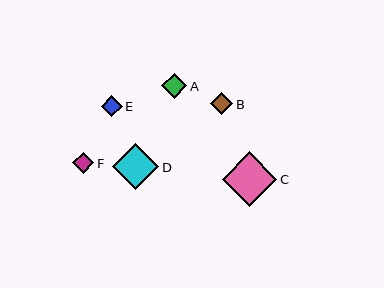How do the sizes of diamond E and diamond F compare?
Diamond E and diamond F are approximately the same size.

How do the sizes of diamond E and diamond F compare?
Diamond E and diamond F are approximately the same size.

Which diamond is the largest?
Diamond C is the largest with a size of approximately 55 pixels.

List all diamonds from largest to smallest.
From largest to smallest: C, D, A, B, E, F.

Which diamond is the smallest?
Diamond F is the smallest with a size of approximately 21 pixels.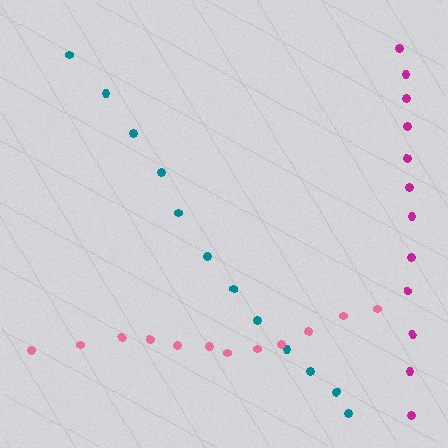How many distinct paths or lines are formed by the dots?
There are 3 distinct paths.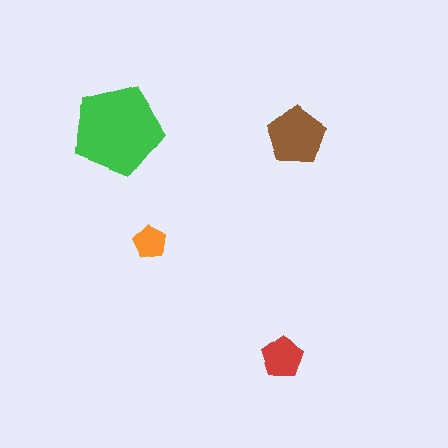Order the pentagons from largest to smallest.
the green one, the brown one, the red one, the orange one.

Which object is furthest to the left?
The green pentagon is leftmost.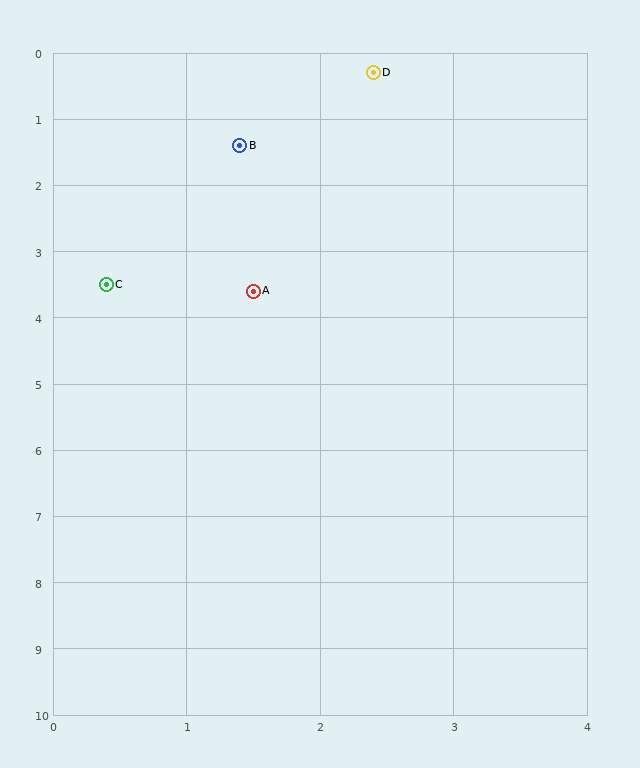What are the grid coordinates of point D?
Point D is at approximately (2.4, 0.3).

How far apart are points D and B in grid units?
Points D and B are about 1.5 grid units apart.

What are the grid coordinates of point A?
Point A is at approximately (1.5, 3.6).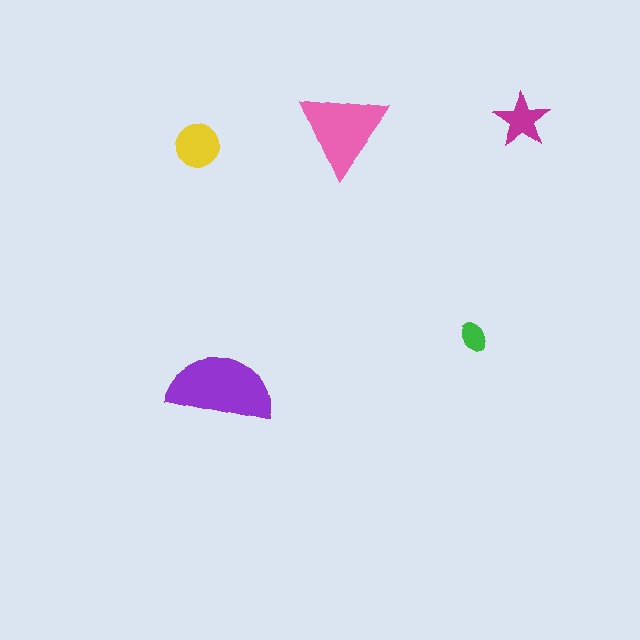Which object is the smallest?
The green ellipse.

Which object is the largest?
The purple semicircle.